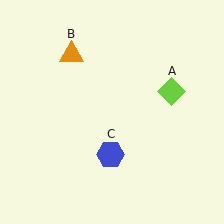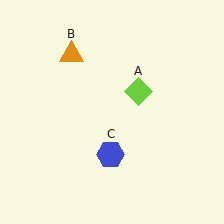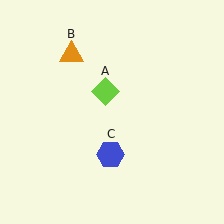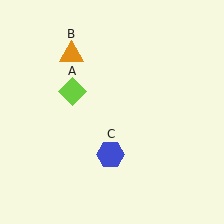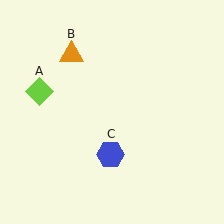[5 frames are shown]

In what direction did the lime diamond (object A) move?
The lime diamond (object A) moved left.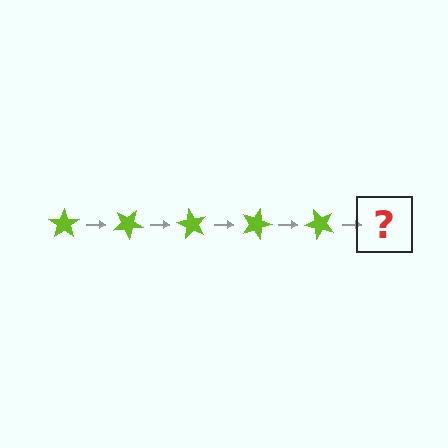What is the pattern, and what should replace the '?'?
The pattern is that the star rotates 30 degrees each step. The '?' should be a lime star rotated 150 degrees.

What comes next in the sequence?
The next element should be a lime star rotated 150 degrees.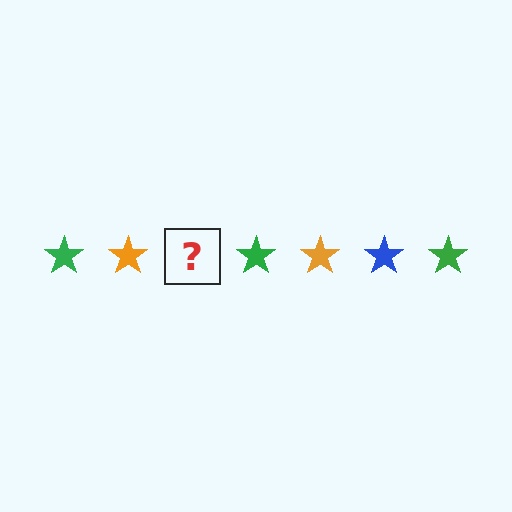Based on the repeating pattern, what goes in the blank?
The blank should be a blue star.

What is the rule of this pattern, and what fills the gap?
The rule is that the pattern cycles through green, orange, blue stars. The gap should be filled with a blue star.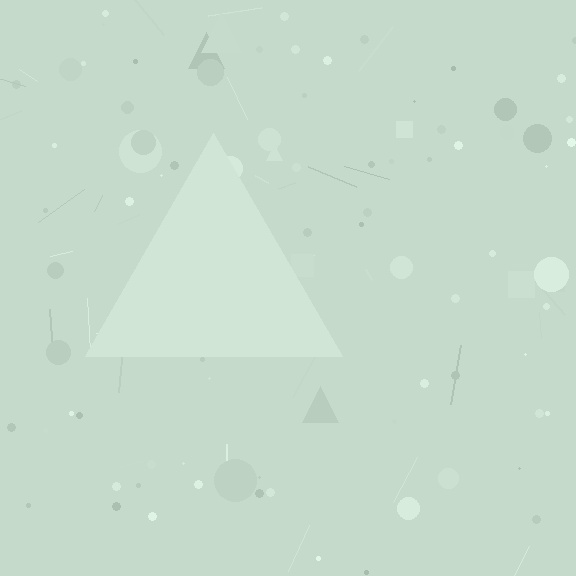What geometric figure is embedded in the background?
A triangle is embedded in the background.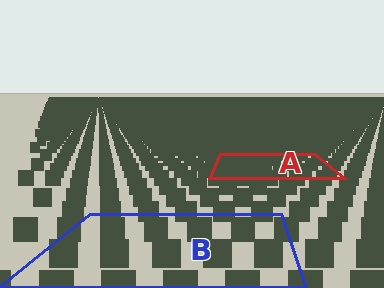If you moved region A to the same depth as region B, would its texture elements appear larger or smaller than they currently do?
They would appear larger. At a closer depth, the same texture elements are projected at a bigger on-screen size.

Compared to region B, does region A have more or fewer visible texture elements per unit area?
Region A has more texture elements per unit area — they are packed more densely because it is farther away.